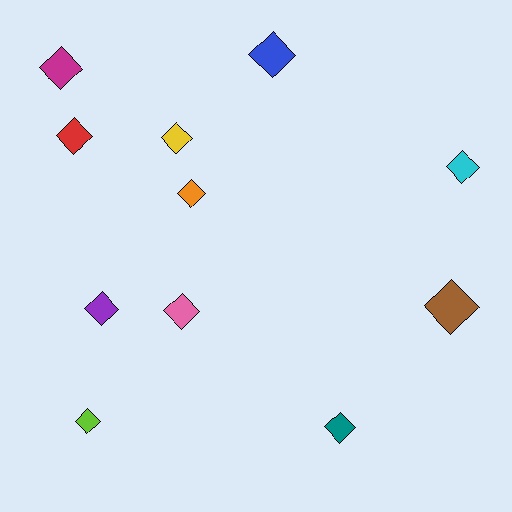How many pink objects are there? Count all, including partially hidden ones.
There is 1 pink object.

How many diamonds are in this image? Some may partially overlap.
There are 11 diamonds.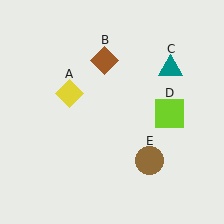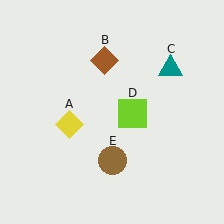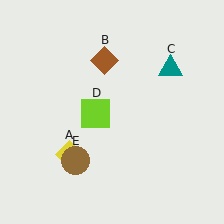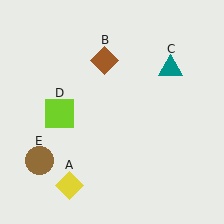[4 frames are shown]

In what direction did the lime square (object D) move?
The lime square (object D) moved left.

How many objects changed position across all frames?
3 objects changed position: yellow diamond (object A), lime square (object D), brown circle (object E).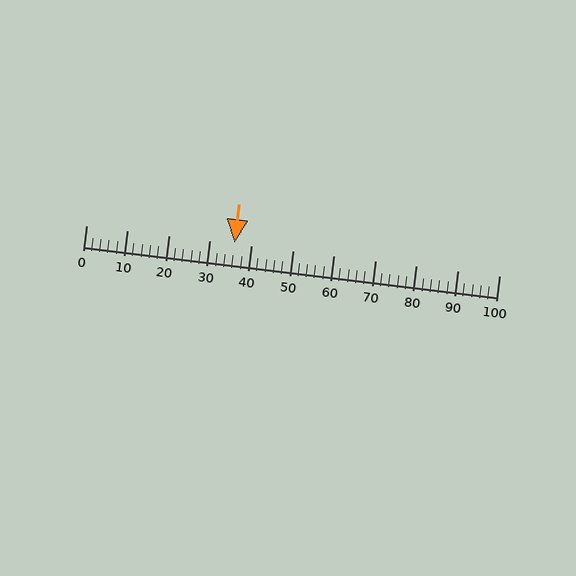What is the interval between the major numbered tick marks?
The major tick marks are spaced 10 units apart.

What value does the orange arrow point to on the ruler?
The orange arrow points to approximately 36.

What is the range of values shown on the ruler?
The ruler shows values from 0 to 100.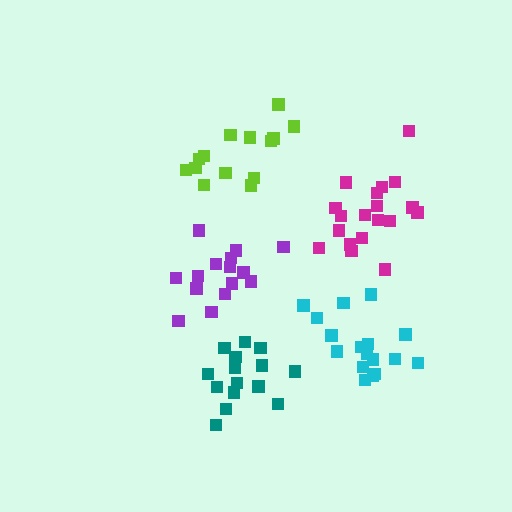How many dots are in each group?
Group 1: 15 dots, Group 2: 15 dots, Group 3: 17 dots, Group 4: 19 dots, Group 5: 14 dots (80 total).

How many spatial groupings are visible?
There are 5 spatial groupings.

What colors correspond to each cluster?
The clusters are colored: teal, purple, cyan, magenta, lime.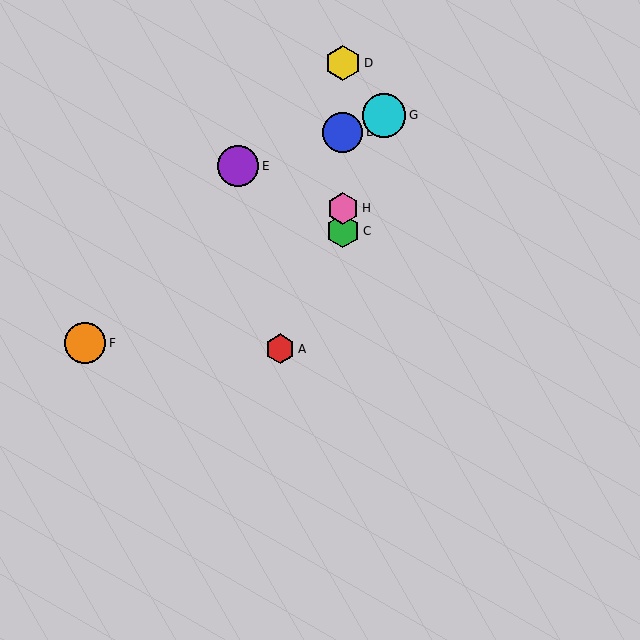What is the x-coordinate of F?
Object F is at x≈85.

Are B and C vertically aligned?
Yes, both are at x≈343.